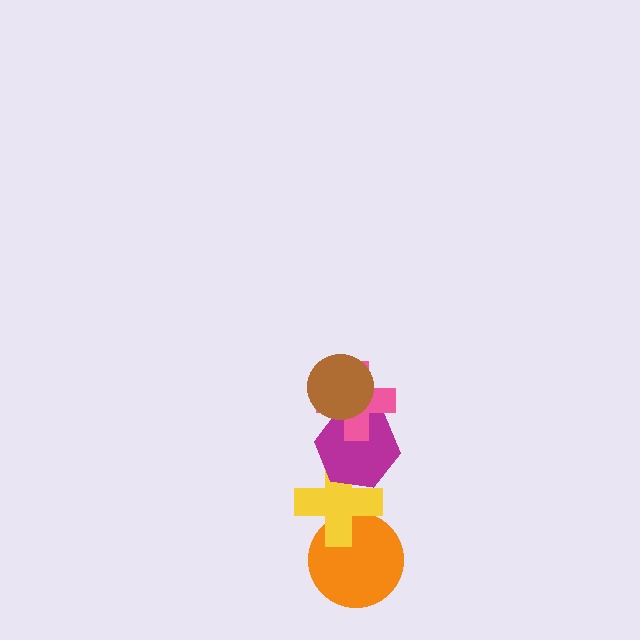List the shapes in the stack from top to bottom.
From top to bottom: the brown circle, the pink cross, the magenta hexagon, the yellow cross, the orange circle.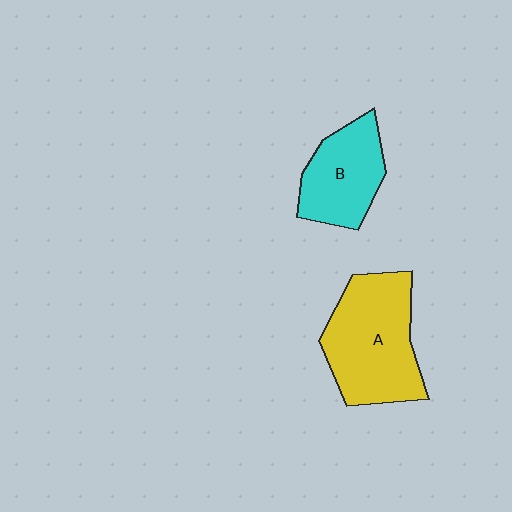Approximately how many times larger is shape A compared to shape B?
Approximately 1.5 times.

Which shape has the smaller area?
Shape B (cyan).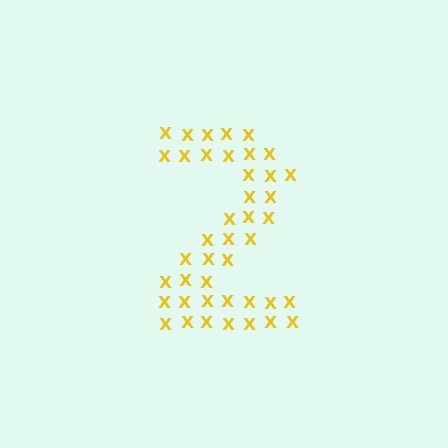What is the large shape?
The large shape is the digit 2.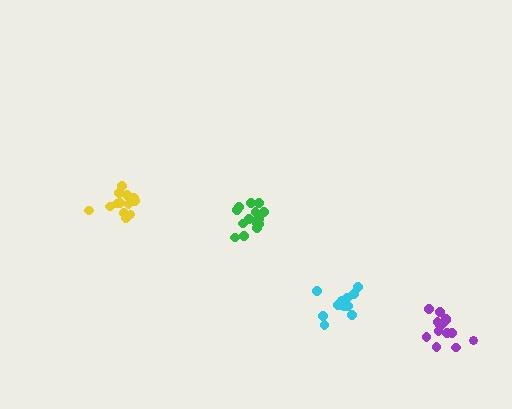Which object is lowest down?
The purple cluster is bottommost.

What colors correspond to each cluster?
The clusters are colored: cyan, yellow, purple, green.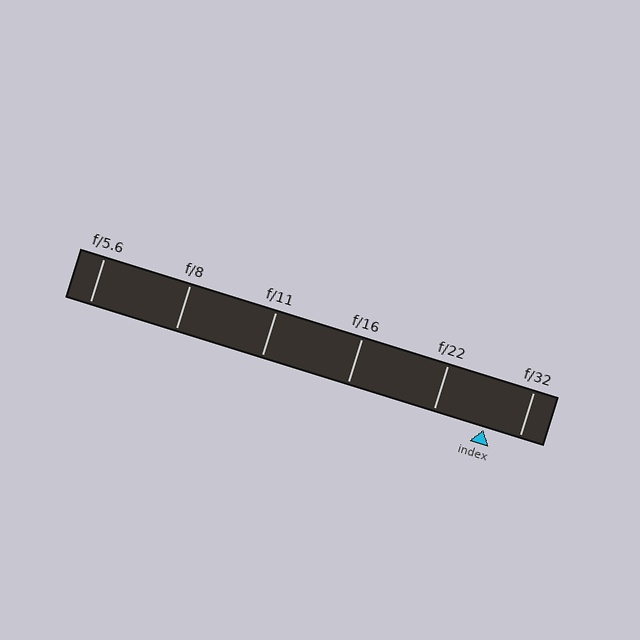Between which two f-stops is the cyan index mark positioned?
The index mark is between f/22 and f/32.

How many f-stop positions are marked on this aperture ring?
There are 6 f-stop positions marked.